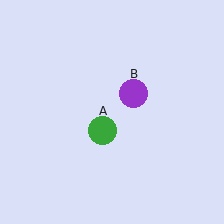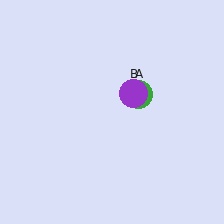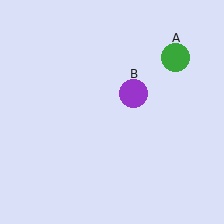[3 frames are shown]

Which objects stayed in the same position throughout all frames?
Purple circle (object B) remained stationary.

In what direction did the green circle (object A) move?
The green circle (object A) moved up and to the right.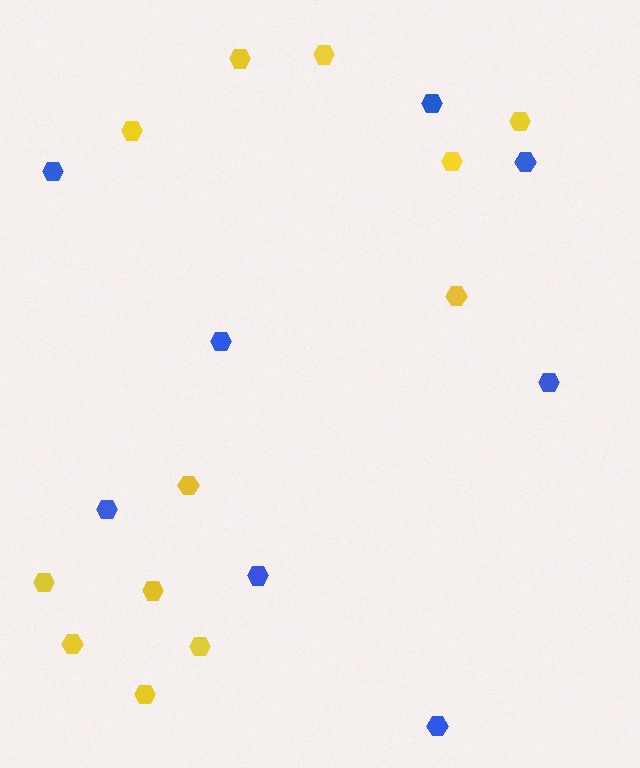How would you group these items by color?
There are 2 groups: one group of yellow hexagons (12) and one group of blue hexagons (8).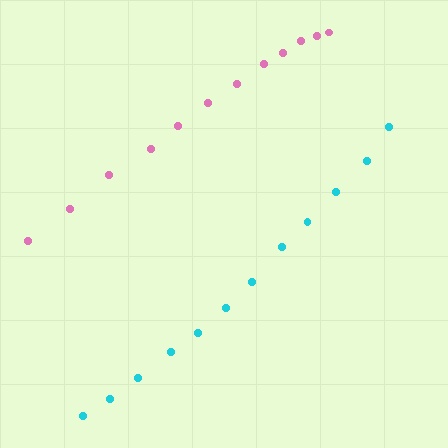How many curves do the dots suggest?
There are 2 distinct paths.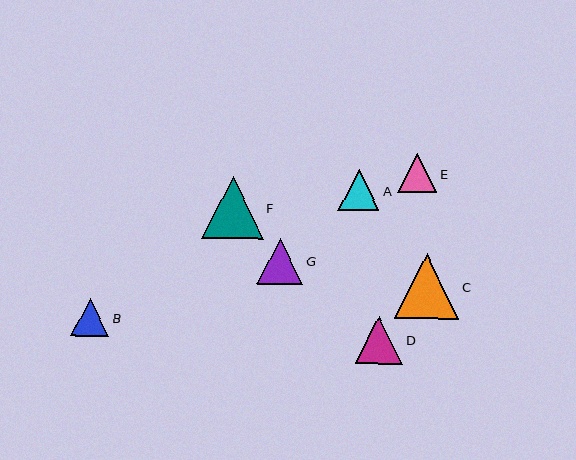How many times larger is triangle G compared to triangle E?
Triangle G is approximately 1.2 times the size of triangle E.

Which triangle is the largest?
Triangle C is the largest with a size of approximately 65 pixels.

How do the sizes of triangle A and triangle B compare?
Triangle A and triangle B are approximately the same size.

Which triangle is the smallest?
Triangle B is the smallest with a size of approximately 38 pixels.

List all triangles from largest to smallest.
From largest to smallest: C, F, D, G, A, E, B.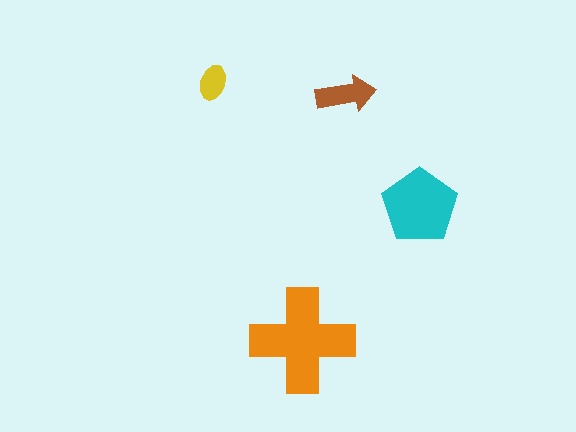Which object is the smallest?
The yellow ellipse.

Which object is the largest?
The orange cross.